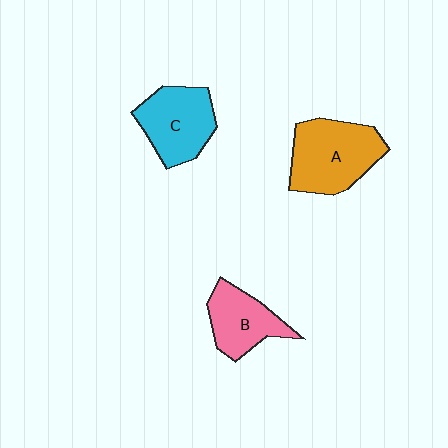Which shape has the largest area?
Shape A (orange).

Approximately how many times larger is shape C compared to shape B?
Approximately 1.2 times.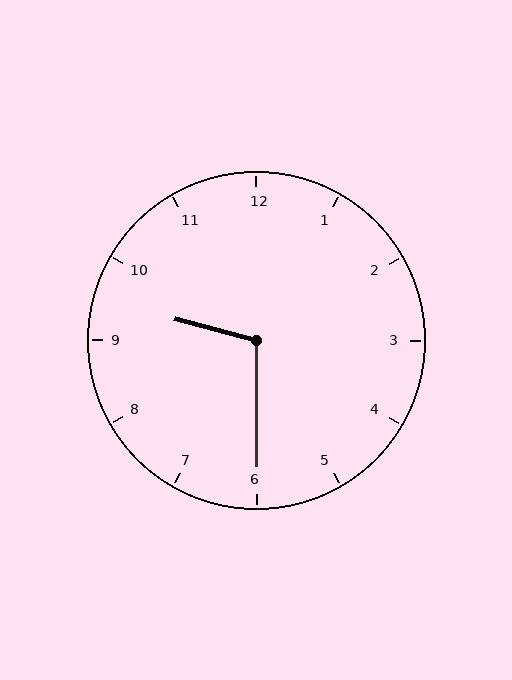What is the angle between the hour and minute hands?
Approximately 105 degrees.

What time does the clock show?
9:30.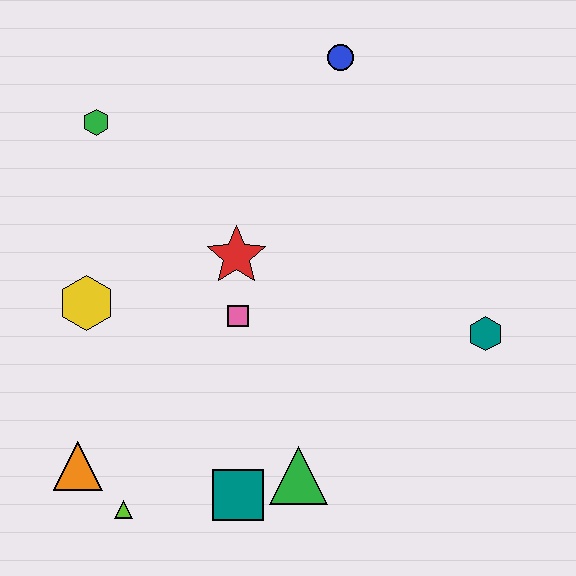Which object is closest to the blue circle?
The red star is closest to the blue circle.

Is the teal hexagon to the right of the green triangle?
Yes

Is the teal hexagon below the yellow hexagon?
Yes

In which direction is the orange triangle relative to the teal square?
The orange triangle is to the left of the teal square.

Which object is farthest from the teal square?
The blue circle is farthest from the teal square.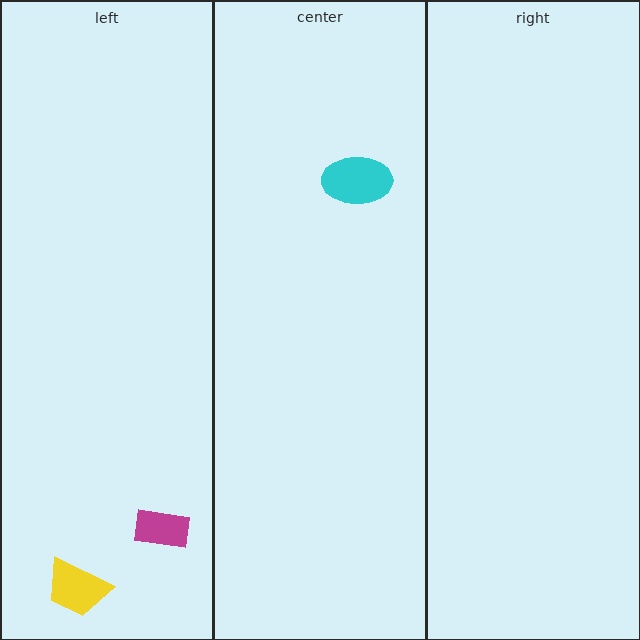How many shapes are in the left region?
2.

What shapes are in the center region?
The cyan ellipse.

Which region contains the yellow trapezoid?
The left region.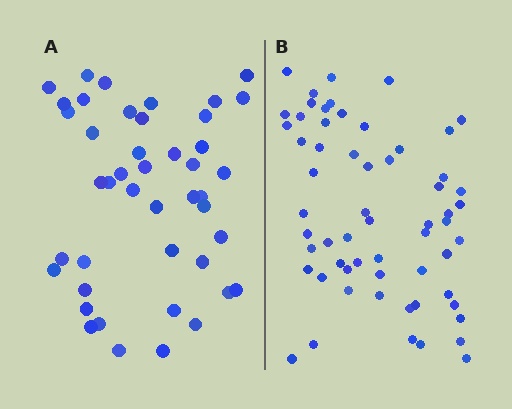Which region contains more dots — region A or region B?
Region B (the right region) has more dots.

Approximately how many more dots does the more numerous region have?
Region B has approximately 15 more dots than region A.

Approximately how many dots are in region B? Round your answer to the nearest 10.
About 60 dots.